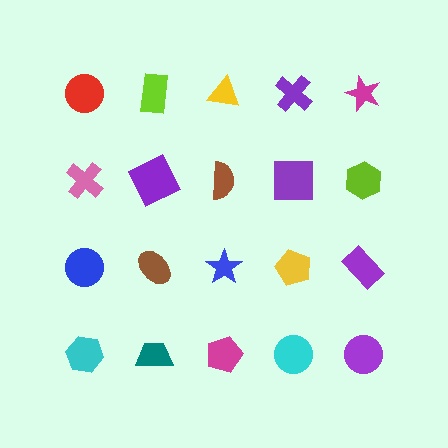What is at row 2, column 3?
A brown semicircle.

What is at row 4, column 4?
A cyan circle.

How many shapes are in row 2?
5 shapes.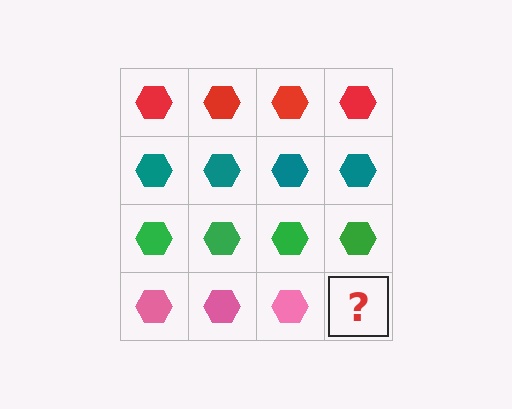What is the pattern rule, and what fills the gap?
The rule is that each row has a consistent color. The gap should be filled with a pink hexagon.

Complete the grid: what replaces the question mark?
The question mark should be replaced with a pink hexagon.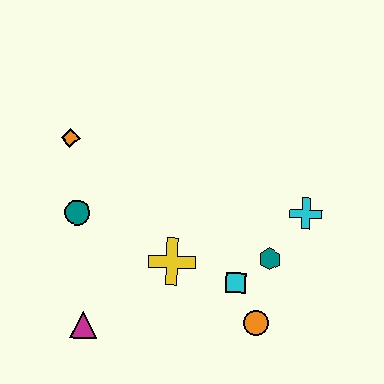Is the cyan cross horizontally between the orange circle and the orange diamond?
No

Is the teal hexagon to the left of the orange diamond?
No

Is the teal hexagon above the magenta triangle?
Yes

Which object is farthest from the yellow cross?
The orange diamond is farthest from the yellow cross.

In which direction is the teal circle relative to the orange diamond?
The teal circle is below the orange diamond.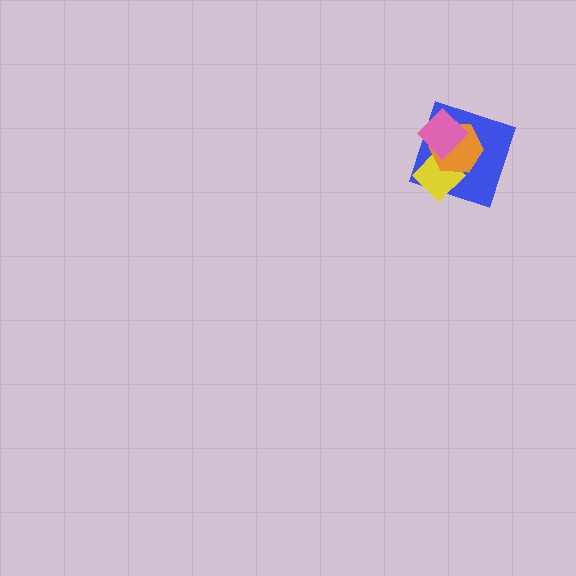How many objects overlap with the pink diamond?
3 objects overlap with the pink diamond.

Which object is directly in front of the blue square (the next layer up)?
The yellow diamond is directly in front of the blue square.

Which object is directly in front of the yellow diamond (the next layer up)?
The orange hexagon is directly in front of the yellow diamond.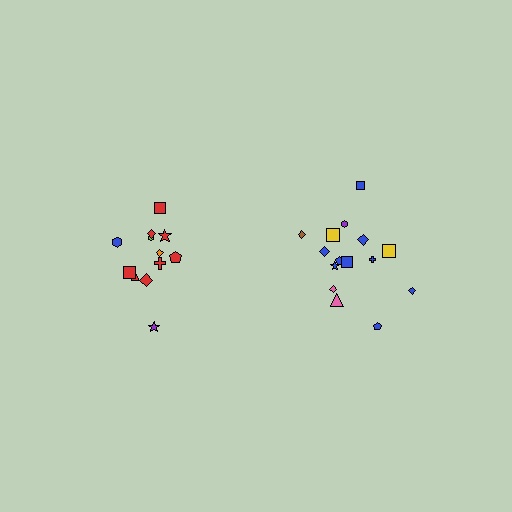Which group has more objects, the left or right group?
The right group.